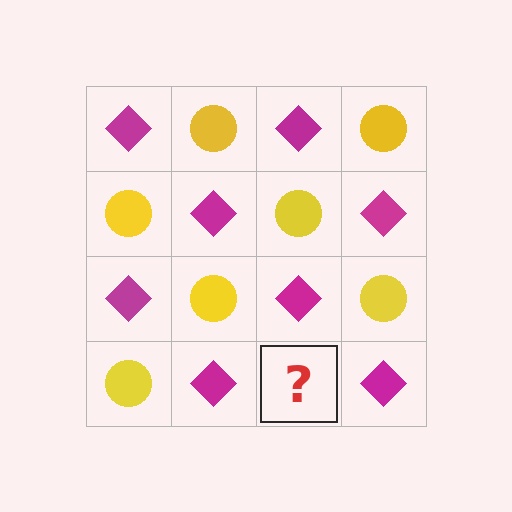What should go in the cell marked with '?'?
The missing cell should contain a yellow circle.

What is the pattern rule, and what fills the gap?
The rule is that it alternates magenta diamond and yellow circle in a checkerboard pattern. The gap should be filled with a yellow circle.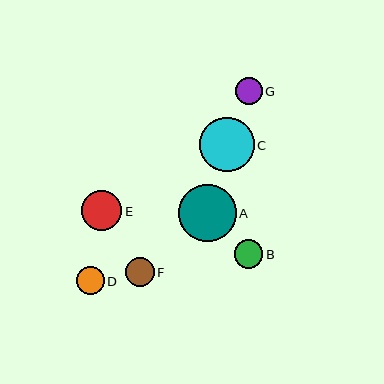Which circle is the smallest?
Circle G is the smallest with a size of approximately 27 pixels.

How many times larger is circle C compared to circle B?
Circle C is approximately 1.9 times the size of circle B.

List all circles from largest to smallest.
From largest to smallest: A, C, E, F, B, D, G.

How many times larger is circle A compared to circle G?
Circle A is approximately 2.1 times the size of circle G.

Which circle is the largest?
Circle A is the largest with a size of approximately 57 pixels.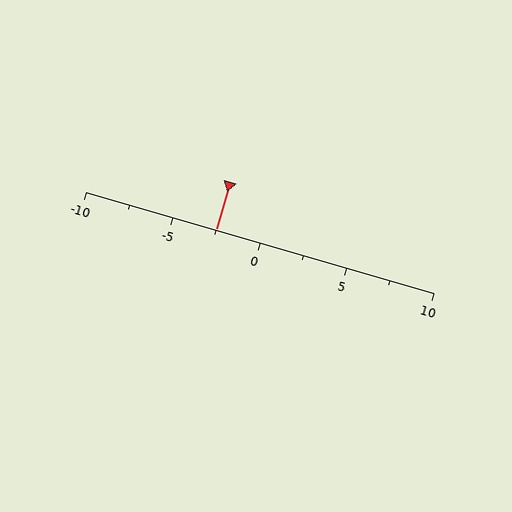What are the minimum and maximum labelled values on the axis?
The axis runs from -10 to 10.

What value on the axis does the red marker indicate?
The marker indicates approximately -2.5.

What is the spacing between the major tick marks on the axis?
The major ticks are spaced 5 apart.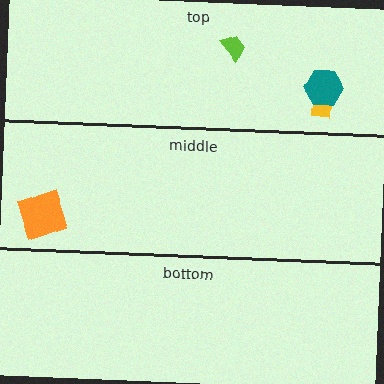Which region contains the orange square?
The middle region.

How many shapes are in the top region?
3.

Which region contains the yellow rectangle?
The top region.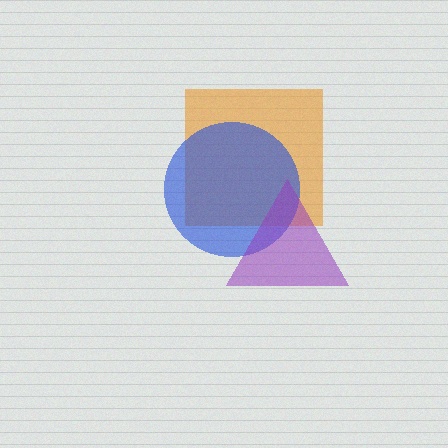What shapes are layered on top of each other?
The layered shapes are: an orange square, a blue circle, a purple triangle.